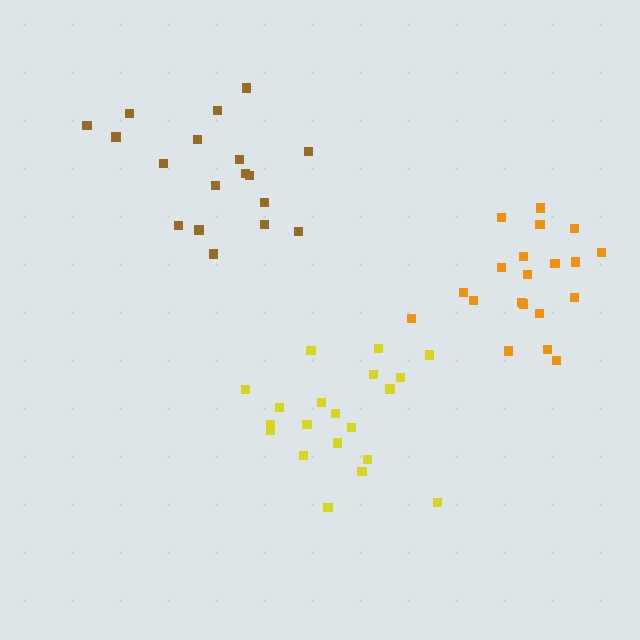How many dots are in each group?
Group 1: 18 dots, Group 2: 20 dots, Group 3: 20 dots (58 total).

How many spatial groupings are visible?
There are 3 spatial groupings.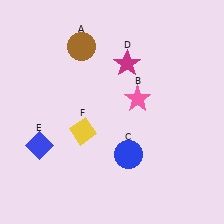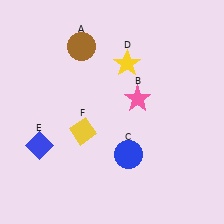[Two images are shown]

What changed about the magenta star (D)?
In Image 1, D is magenta. In Image 2, it changed to yellow.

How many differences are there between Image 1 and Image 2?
There is 1 difference between the two images.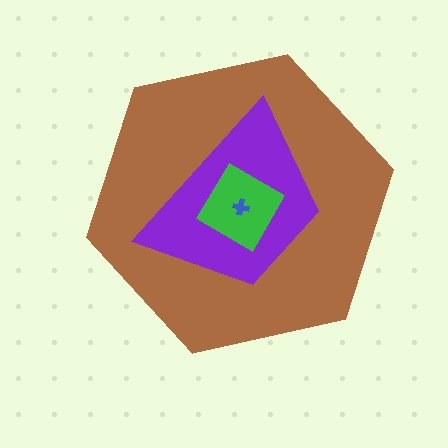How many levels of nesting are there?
4.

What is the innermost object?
The blue cross.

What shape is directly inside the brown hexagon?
The purple trapezoid.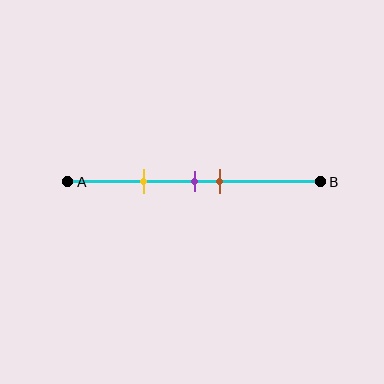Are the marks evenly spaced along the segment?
No, the marks are not evenly spaced.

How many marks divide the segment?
There are 3 marks dividing the segment.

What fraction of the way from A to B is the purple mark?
The purple mark is approximately 50% (0.5) of the way from A to B.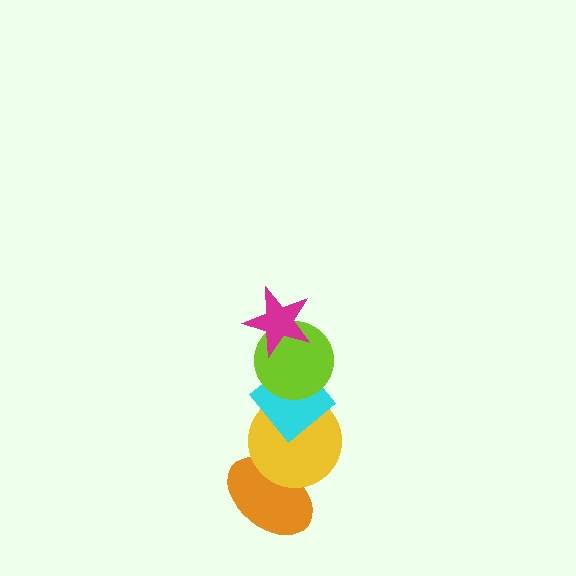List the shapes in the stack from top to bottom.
From top to bottom: the magenta star, the lime circle, the cyan diamond, the yellow circle, the orange ellipse.